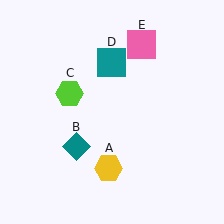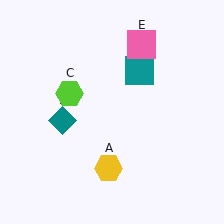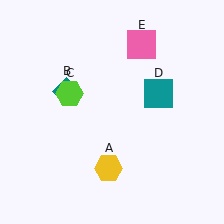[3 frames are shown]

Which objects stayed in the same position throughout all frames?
Yellow hexagon (object A) and lime hexagon (object C) and pink square (object E) remained stationary.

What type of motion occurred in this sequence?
The teal diamond (object B), teal square (object D) rotated clockwise around the center of the scene.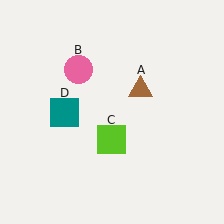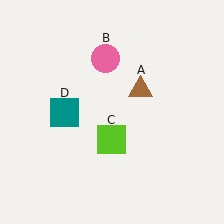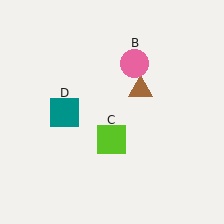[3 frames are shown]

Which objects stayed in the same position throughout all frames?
Brown triangle (object A) and lime square (object C) and teal square (object D) remained stationary.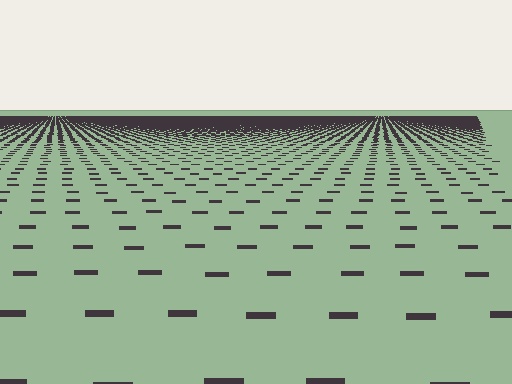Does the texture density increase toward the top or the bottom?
Density increases toward the top.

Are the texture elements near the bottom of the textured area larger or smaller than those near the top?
Larger. Near the bottom, elements are closer to the viewer and appear at a bigger on-screen size.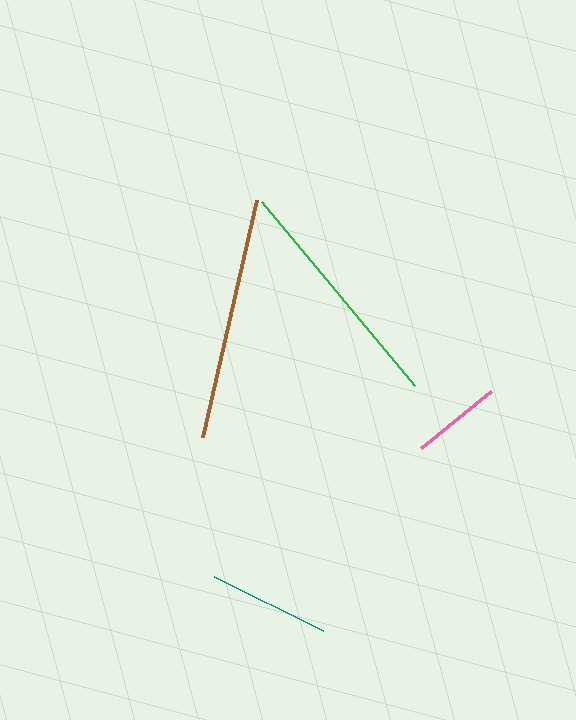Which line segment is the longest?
The brown line is the longest at approximately 243 pixels.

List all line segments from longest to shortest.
From longest to shortest: brown, green, teal, pink.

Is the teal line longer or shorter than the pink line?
The teal line is longer than the pink line.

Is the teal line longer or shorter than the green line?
The green line is longer than the teal line.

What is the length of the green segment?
The green segment is approximately 239 pixels long.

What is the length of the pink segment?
The pink segment is approximately 90 pixels long.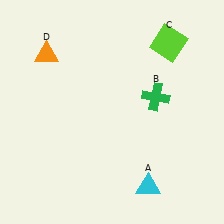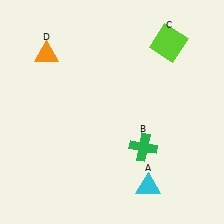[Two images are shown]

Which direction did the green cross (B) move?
The green cross (B) moved down.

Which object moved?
The green cross (B) moved down.